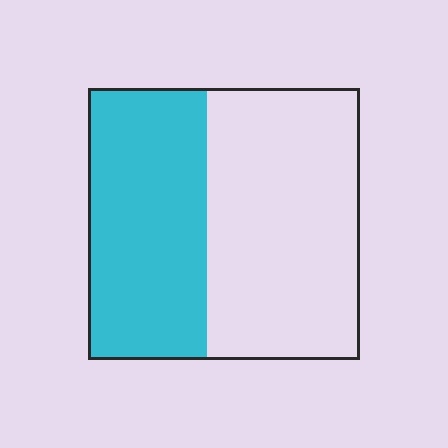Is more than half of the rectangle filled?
No.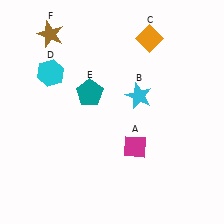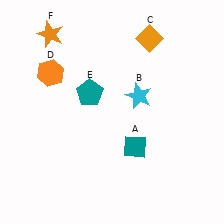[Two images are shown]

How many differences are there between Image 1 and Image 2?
There are 3 differences between the two images.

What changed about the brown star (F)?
In Image 1, F is brown. In Image 2, it changed to orange.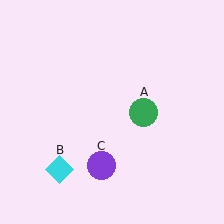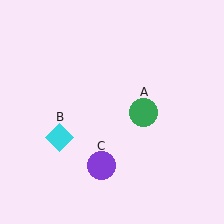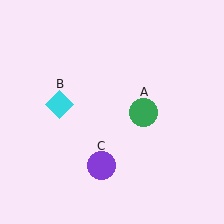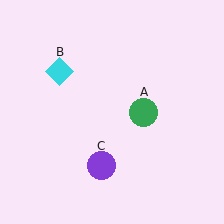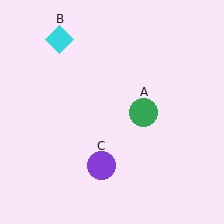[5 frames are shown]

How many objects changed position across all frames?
1 object changed position: cyan diamond (object B).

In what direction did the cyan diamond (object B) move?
The cyan diamond (object B) moved up.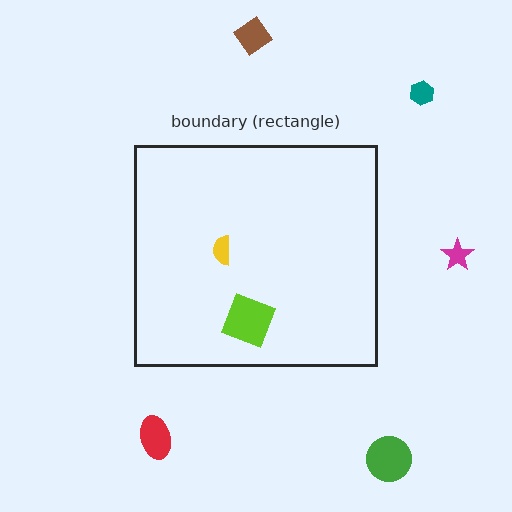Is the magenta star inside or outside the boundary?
Outside.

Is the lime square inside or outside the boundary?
Inside.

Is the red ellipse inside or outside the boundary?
Outside.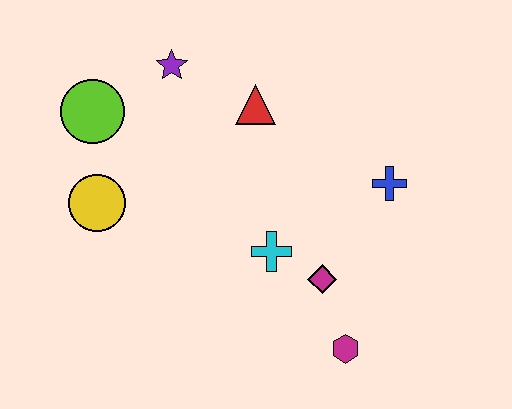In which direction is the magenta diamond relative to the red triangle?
The magenta diamond is below the red triangle.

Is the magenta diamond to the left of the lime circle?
No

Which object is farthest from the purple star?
The magenta hexagon is farthest from the purple star.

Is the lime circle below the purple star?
Yes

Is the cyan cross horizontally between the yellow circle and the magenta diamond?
Yes